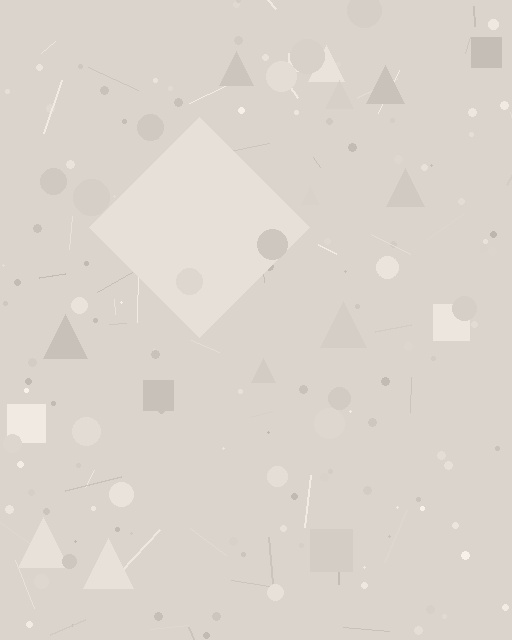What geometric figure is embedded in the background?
A diamond is embedded in the background.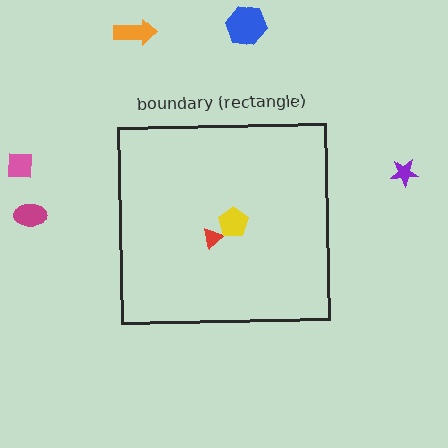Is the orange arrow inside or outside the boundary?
Outside.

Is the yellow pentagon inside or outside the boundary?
Inside.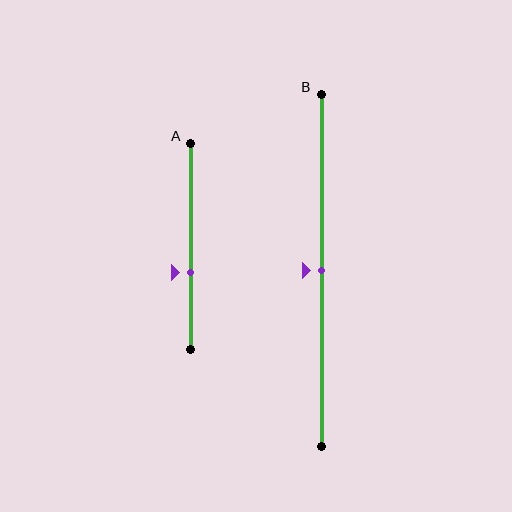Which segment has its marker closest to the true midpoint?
Segment B has its marker closest to the true midpoint.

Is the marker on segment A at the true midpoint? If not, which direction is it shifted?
No, the marker on segment A is shifted downward by about 13% of the segment length.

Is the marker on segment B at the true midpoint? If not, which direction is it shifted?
Yes, the marker on segment B is at the true midpoint.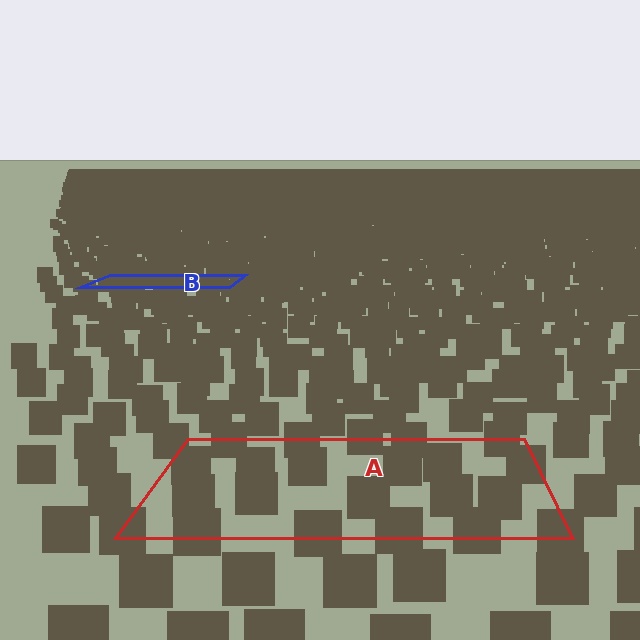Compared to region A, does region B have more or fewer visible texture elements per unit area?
Region B has more texture elements per unit area — they are packed more densely because it is farther away.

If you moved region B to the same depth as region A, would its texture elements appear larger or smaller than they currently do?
They would appear larger. At a closer depth, the same texture elements are projected at a bigger on-screen size.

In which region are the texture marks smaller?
The texture marks are smaller in region B, because it is farther away.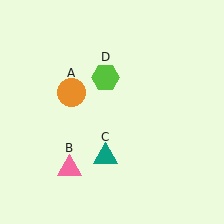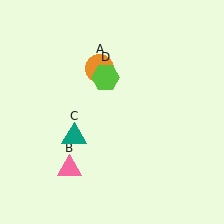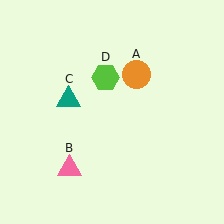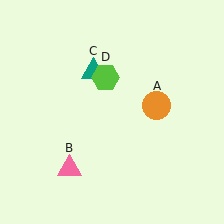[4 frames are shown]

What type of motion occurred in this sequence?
The orange circle (object A), teal triangle (object C) rotated clockwise around the center of the scene.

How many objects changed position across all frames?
2 objects changed position: orange circle (object A), teal triangle (object C).